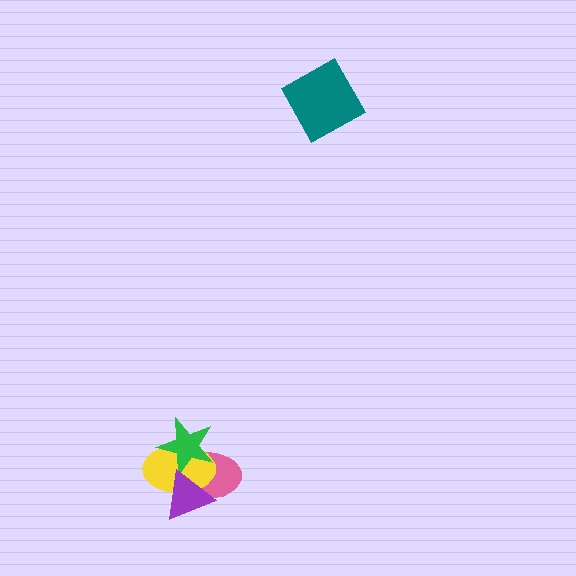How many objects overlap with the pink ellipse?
3 objects overlap with the pink ellipse.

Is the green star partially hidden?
Yes, it is partially covered by another shape.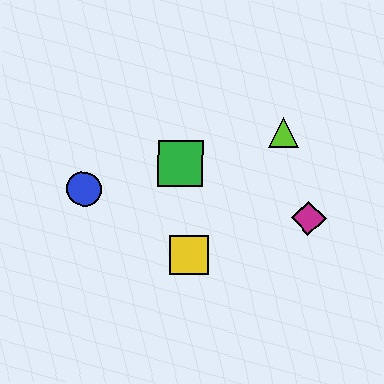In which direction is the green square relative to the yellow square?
The green square is above the yellow square.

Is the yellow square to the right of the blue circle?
Yes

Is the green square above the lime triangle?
No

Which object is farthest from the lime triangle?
The blue circle is farthest from the lime triangle.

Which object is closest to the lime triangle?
The magenta diamond is closest to the lime triangle.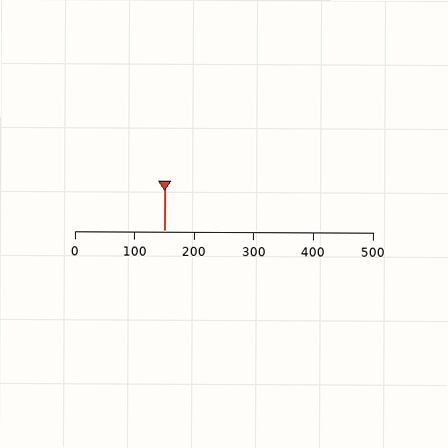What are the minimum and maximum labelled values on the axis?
The axis runs from 0 to 500.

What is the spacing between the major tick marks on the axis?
The major ticks are spaced 100 apart.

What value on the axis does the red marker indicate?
The marker indicates approximately 150.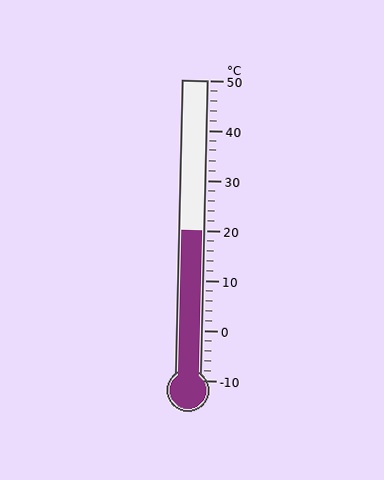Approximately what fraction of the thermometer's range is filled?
The thermometer is filled to approximately 50% of its range.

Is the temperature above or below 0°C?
The temperature is above 0°C.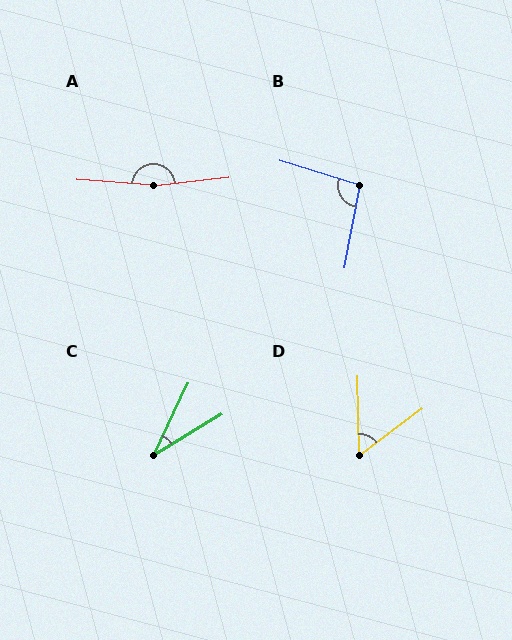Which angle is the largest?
A, at approximately 169 degrees.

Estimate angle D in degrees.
Approximately 55 degrees.